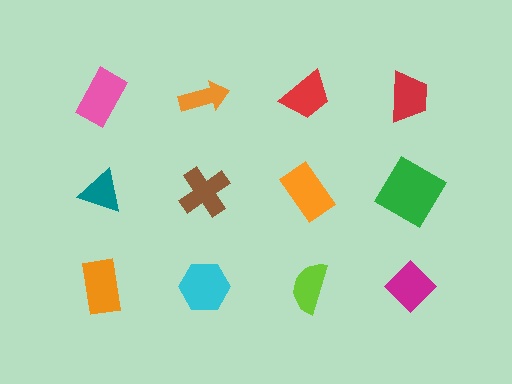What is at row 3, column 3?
A lime semicircle.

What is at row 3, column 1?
An orange rectangle.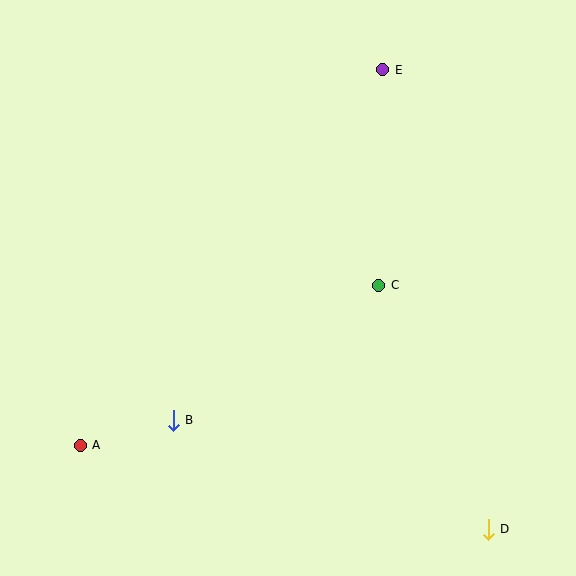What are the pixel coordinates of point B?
Point B is at (173, 420).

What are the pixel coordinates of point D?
Point D is at (488, 529).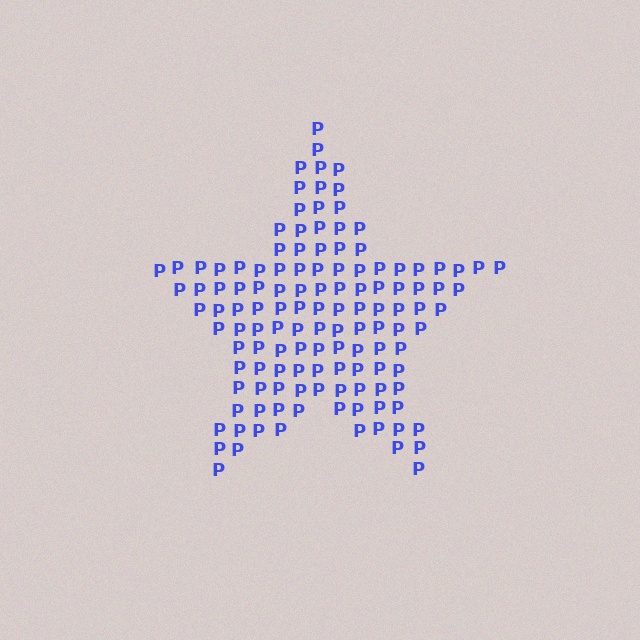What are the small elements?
The small elements are letter P's.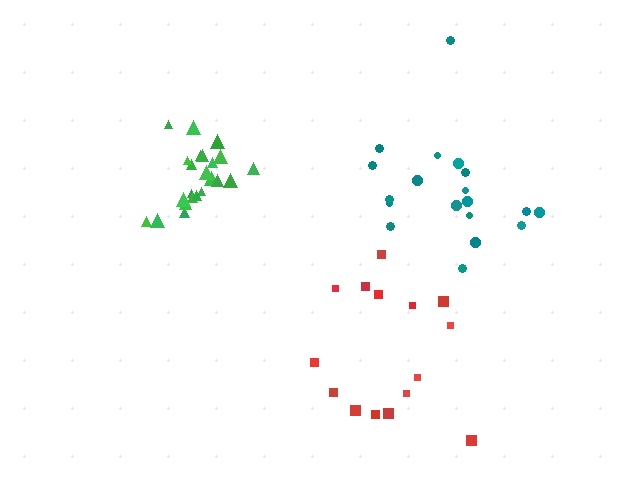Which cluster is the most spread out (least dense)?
Red.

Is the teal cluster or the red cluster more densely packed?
Teal.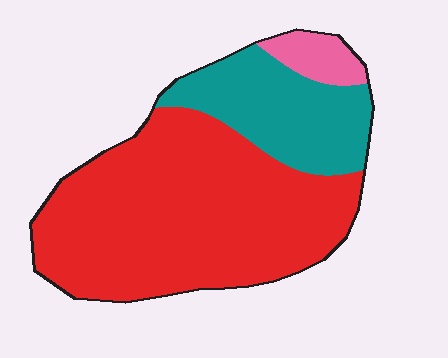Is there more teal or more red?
Red.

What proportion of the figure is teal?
Teal takes up about one quarter (1/4) of the figure.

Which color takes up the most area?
Red, at roughly 70%.